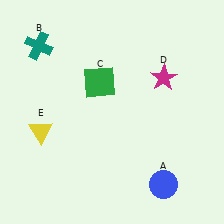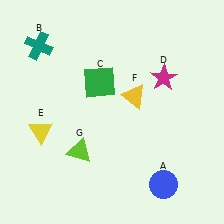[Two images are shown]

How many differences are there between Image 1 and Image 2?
There are 2 differences between the two images.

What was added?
A yellow triangle (F), a lime triangle (G) were added in Image 2.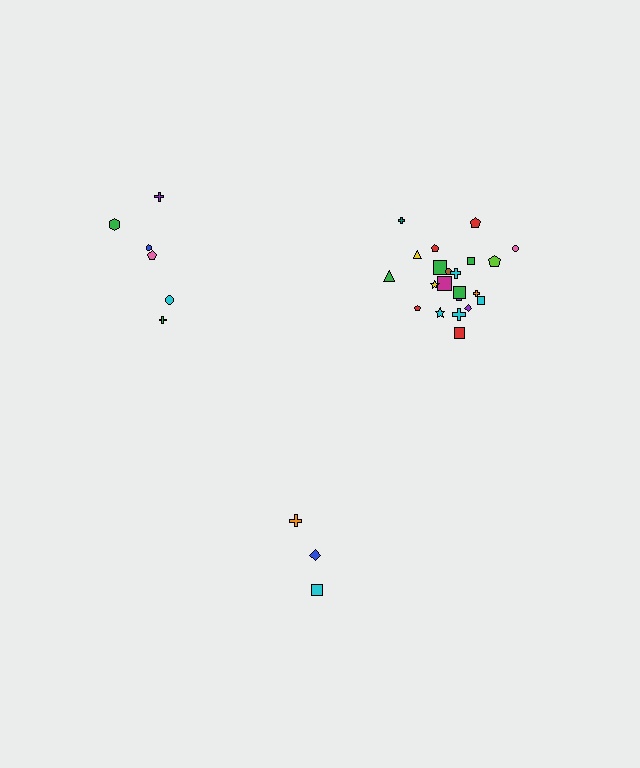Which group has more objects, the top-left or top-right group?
The top-right group.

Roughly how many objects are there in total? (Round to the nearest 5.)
Roughly 30 objects in total.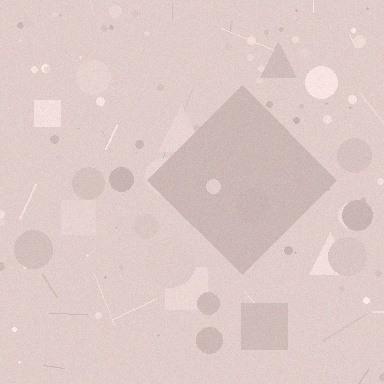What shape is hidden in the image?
A diamond is hidden in the image.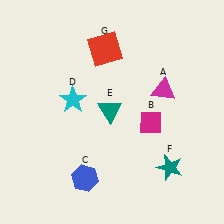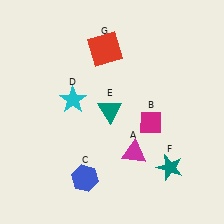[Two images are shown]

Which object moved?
The magenta triangle (A) moved down.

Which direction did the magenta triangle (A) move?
The magenta triangle (A) moved down.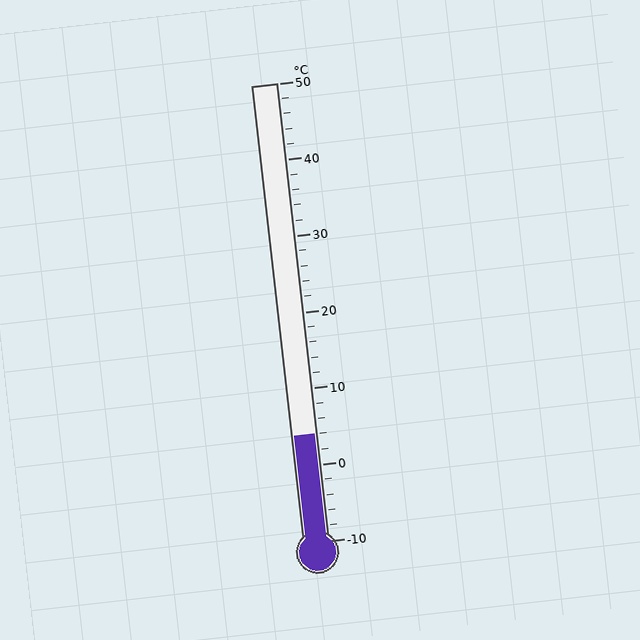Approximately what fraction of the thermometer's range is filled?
The thermometer is filled to approximately 25% of its range.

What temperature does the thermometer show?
The thermometer shows approximately 4°C.